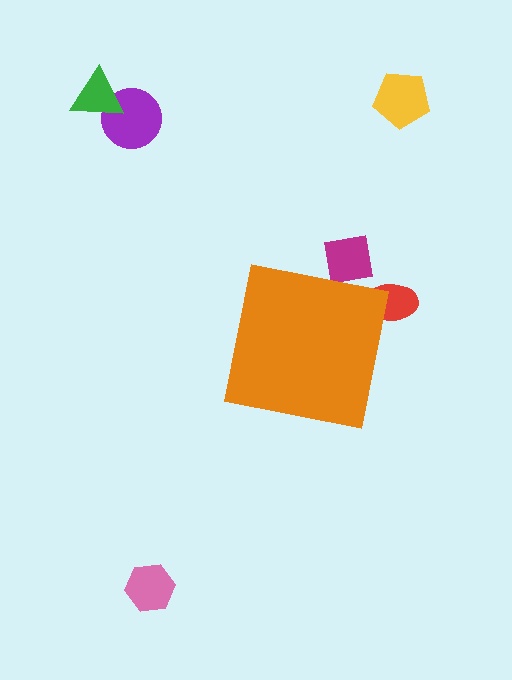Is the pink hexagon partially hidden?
No, the pink hexagon is fully visible.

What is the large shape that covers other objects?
An orange square.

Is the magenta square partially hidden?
Yes, the magenta square is partially hidden behind the orange square.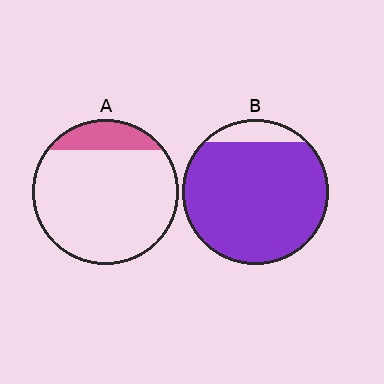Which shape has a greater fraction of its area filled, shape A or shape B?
Shape B.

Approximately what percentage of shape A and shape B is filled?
A is approximately 15% and B is approximately 90%.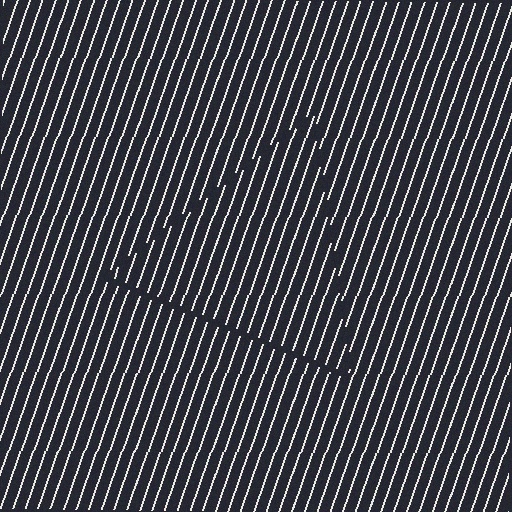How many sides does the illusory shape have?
3 sides — the line-ends trace a triangle.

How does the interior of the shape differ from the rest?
The interior of the shape contains the same grating, shifted by half a period — the contour is defined by the phase discontinuity where line-ends from the inner and outer gratings abut.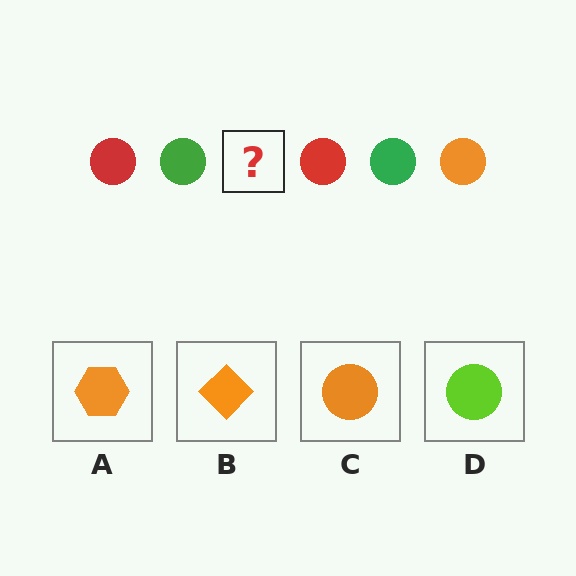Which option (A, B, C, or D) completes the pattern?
C.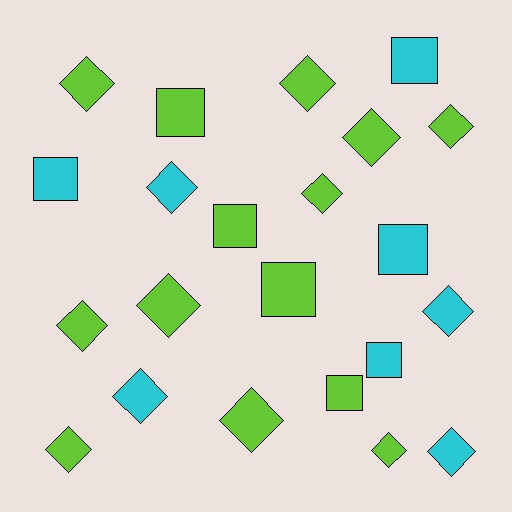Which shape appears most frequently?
Diamond, with 14 objects.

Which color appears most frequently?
Lime, with 14 objects.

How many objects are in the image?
There are 22 objects.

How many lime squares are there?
There are 4 lime squares.